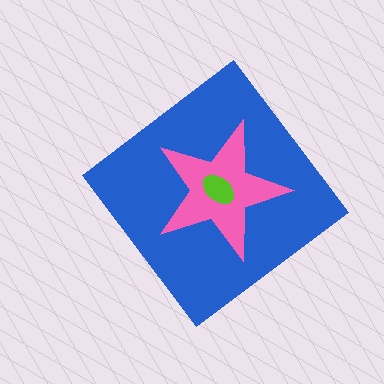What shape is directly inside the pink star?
The lime ellipse.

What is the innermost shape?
The lime ellipse.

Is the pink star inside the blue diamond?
Yes.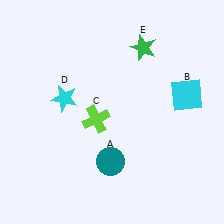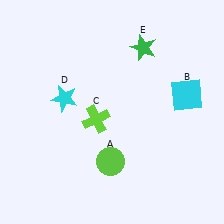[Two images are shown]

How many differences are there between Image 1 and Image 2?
There is 1 difference between the two images.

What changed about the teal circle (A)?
In Image 1, A is teal. In Image 2, it changed to lime.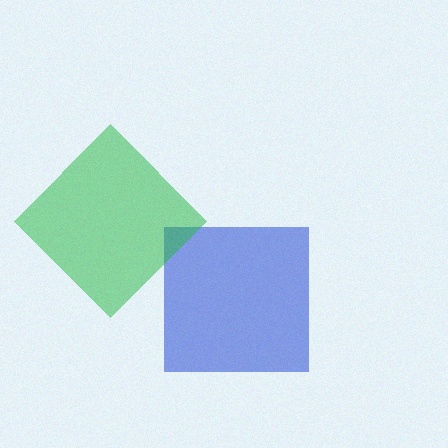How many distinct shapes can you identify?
There are 2 distinct shapes: a blue square, a green diamond.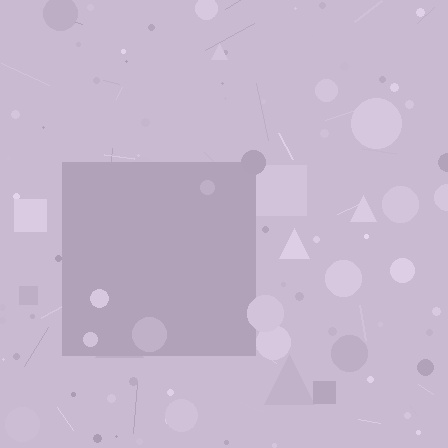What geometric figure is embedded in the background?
A square is embedded in the background.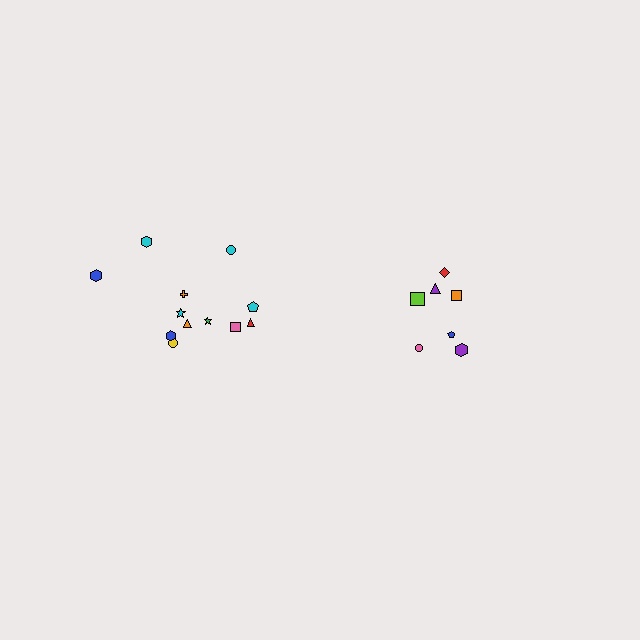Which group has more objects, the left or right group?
The left group.